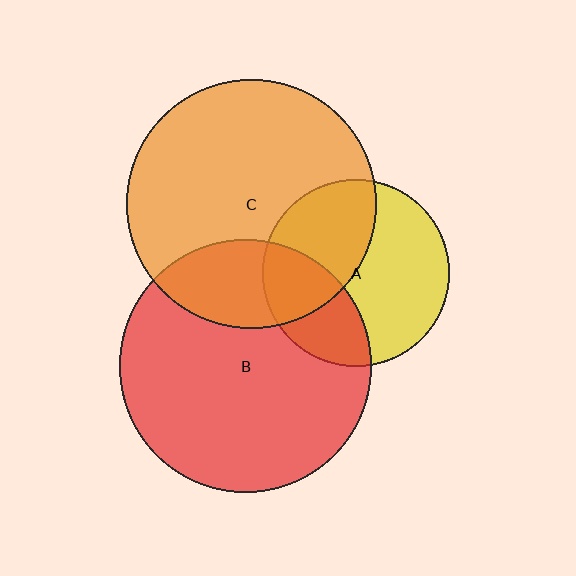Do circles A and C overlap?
Yes.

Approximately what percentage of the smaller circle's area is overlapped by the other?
Approximately 40%.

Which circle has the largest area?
Circle B (red).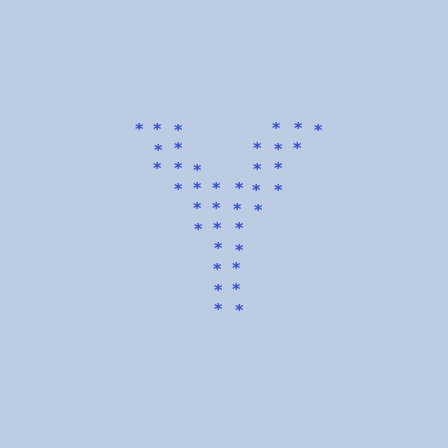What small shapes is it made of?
It is made of small asterisks.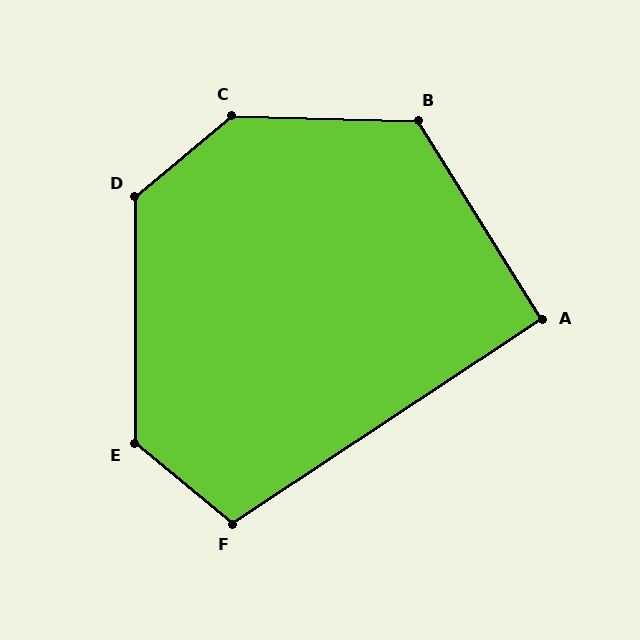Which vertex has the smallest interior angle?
A, at approximately 92 degrees.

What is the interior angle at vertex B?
Approximately 123 degrees (obtuse).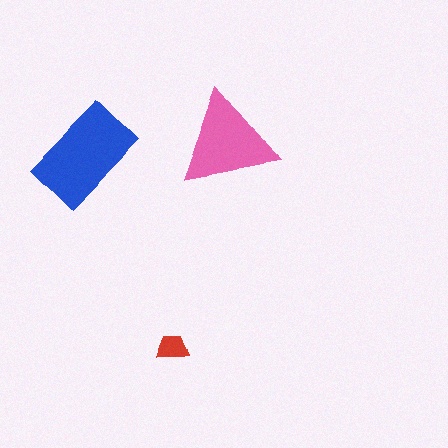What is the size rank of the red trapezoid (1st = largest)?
3rd.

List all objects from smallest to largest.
The red trapezoid, the pink triangle, the blue rectangle.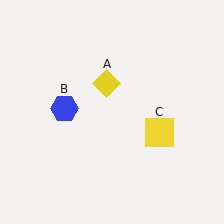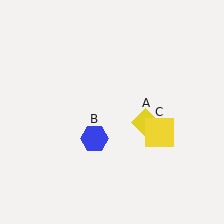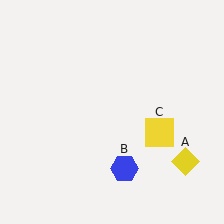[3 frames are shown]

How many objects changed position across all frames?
2 objects changed position: yellow diamond (object A), blue hexagon (object B).